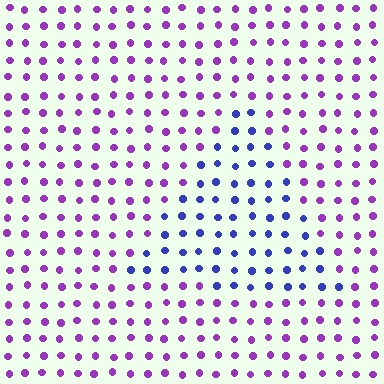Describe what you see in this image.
The image is filled with small purple elements in a uniform arrangement. A triangle-shaped region is visible where the elements are tinted to a slightly different hue, forming a subtle color boundary.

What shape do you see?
I see a triangle.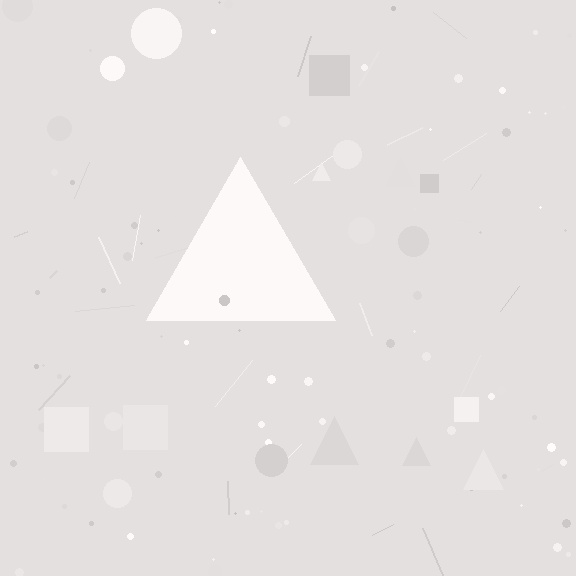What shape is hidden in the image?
A triangle is hidden in the image.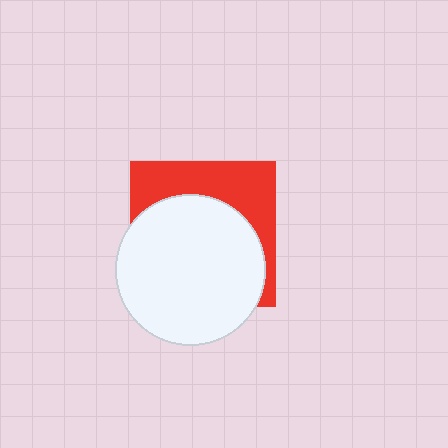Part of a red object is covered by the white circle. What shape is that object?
It is a square.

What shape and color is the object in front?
The object in front is a white circle.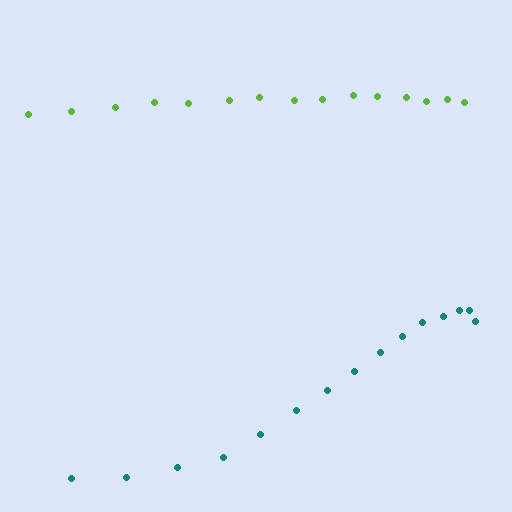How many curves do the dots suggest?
There are 2 distinct paths.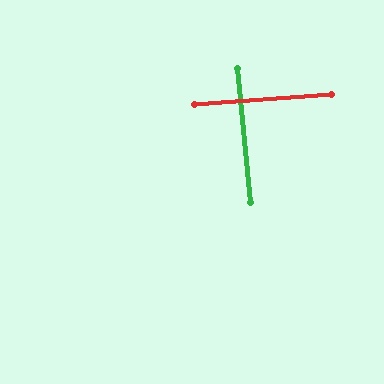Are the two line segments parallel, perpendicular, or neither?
Perpendicular — they meet at approximately 89°.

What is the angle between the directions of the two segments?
Approximately 89 degrees.